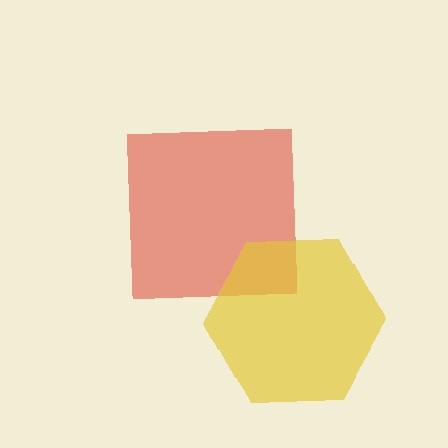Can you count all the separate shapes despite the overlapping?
Yes, there are 2 separate shapes.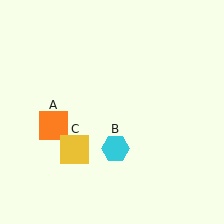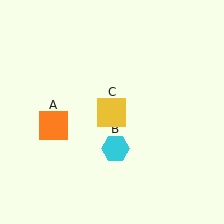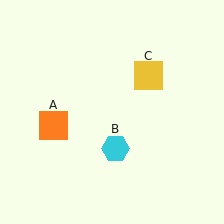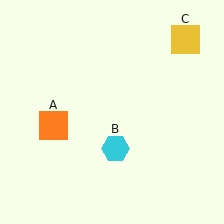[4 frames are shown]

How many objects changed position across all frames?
1 object changed position: yellow square (object C).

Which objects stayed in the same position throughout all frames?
Orange square (object A) and cyan hexagon (object B) remained stationary.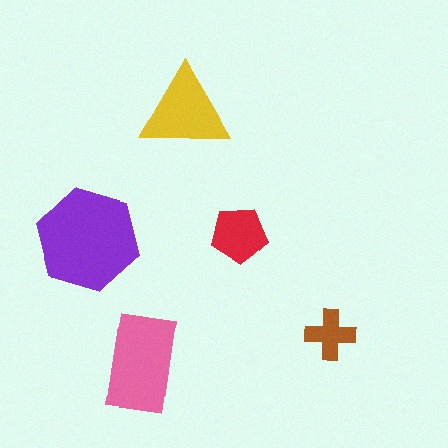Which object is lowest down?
The pink rectangle is bottommost.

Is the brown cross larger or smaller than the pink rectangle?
Smaller.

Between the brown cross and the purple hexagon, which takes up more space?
The purple hexagon.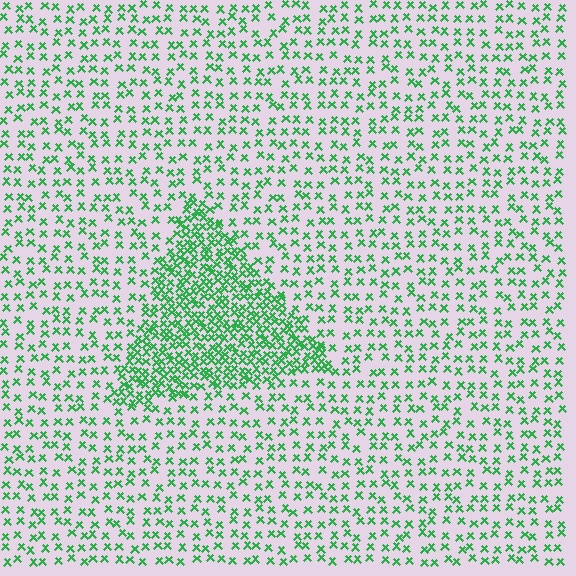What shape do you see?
I see a triangle.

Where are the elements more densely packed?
The elements are more densely packed inside the triangle boundary.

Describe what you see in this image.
The image contains small green elements arranged at two different densities. A triangle-shaped region is visible where the elements are more densely packed than the surrounding area.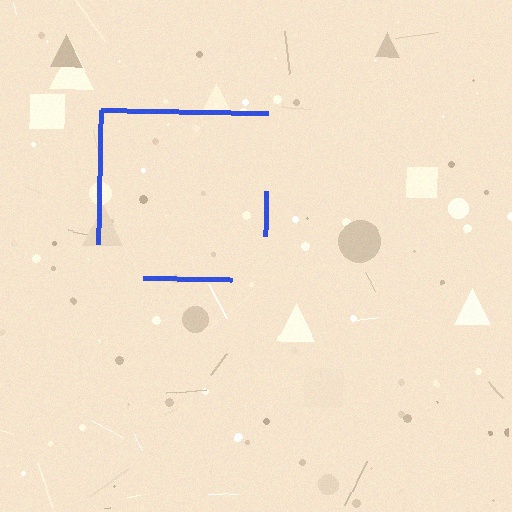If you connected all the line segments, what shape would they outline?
They would outline a square.